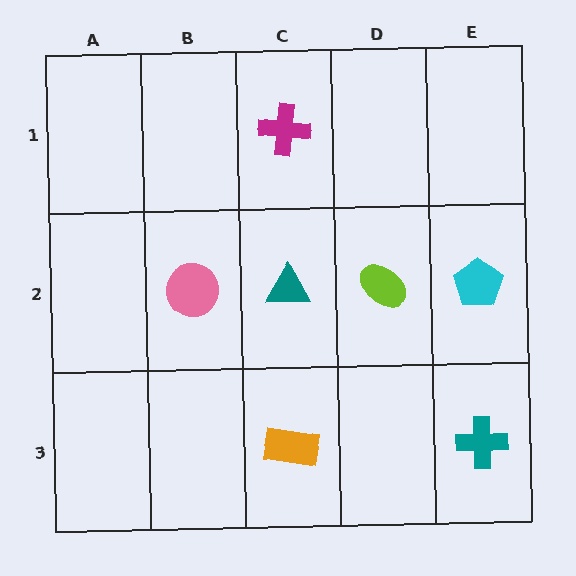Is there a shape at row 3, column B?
No, that cell is empty.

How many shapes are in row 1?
1 shape.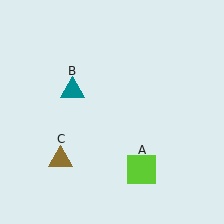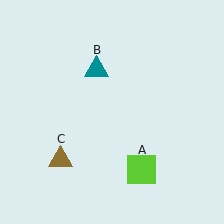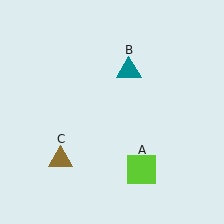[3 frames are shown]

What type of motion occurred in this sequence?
The teal triangle (object B) rotated clockwise around the center of the scene.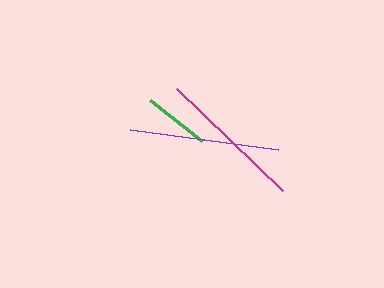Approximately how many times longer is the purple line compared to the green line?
The purple line is approximately 2.3 times the length of the green line.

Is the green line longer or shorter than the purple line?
The purple line is longer than the green line.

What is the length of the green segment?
The green segment is approximately 66 pixels long.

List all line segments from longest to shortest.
From longest to shortest: purple, magenta, green.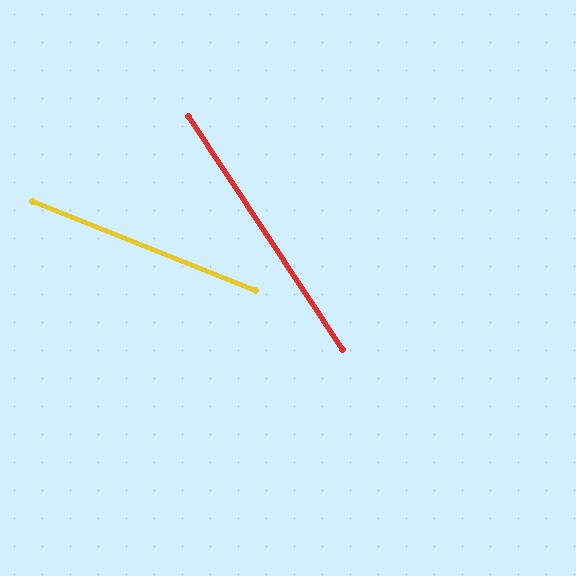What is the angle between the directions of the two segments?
Approximately 34 degrees.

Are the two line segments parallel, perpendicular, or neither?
Neither parallel nor perpendicular — they differ by about 34°.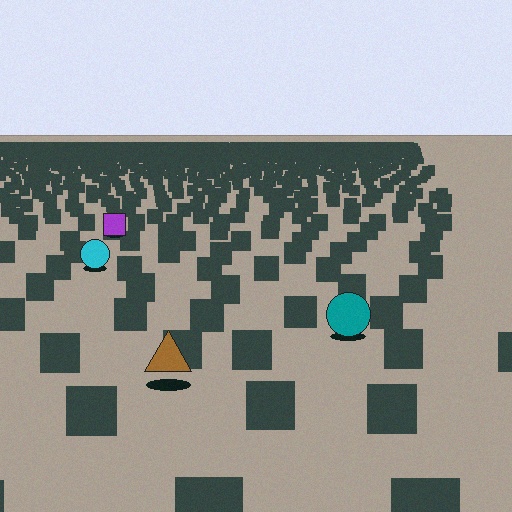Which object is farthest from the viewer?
The purple square is farthest from the viewer. It appears smaller and the ground texture around it is denser.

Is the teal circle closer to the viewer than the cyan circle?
Yes. The teal circle is closer — you can tell from the texture gradient: the ground texture is coarser near it.